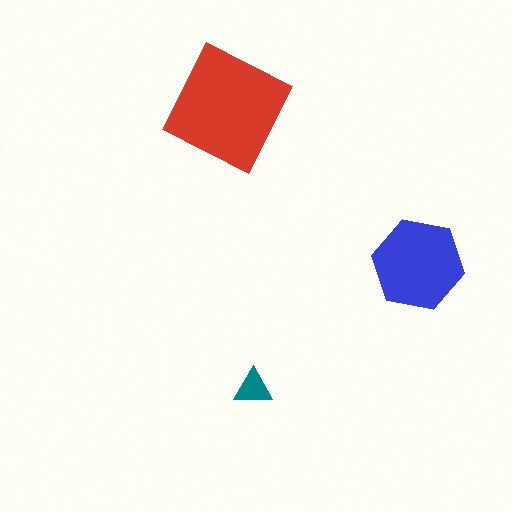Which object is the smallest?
The teal triangle.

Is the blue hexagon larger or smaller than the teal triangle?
Larger.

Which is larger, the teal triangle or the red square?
The red square.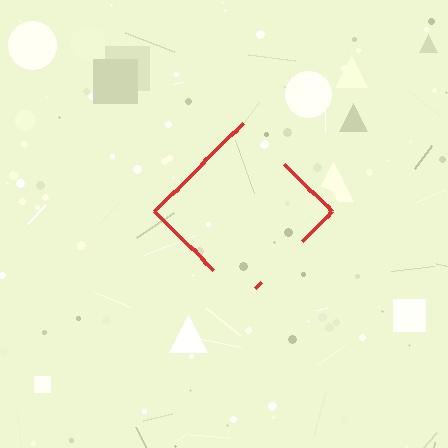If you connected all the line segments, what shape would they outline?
They would outline a diamond.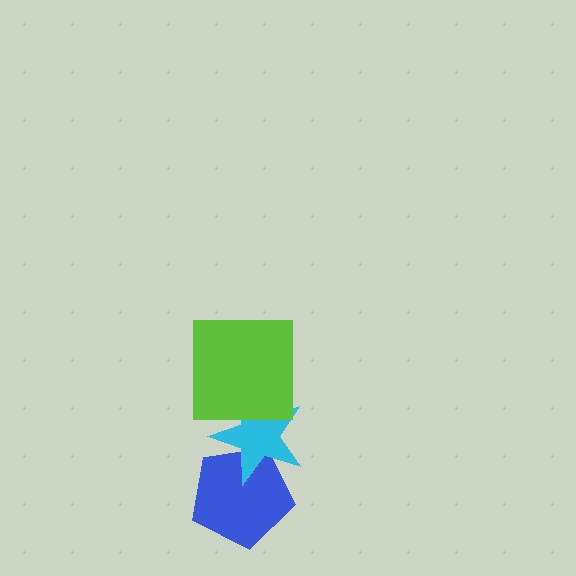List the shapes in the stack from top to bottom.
From top to bottom: the lime square, the cyan star, the blue pentagon.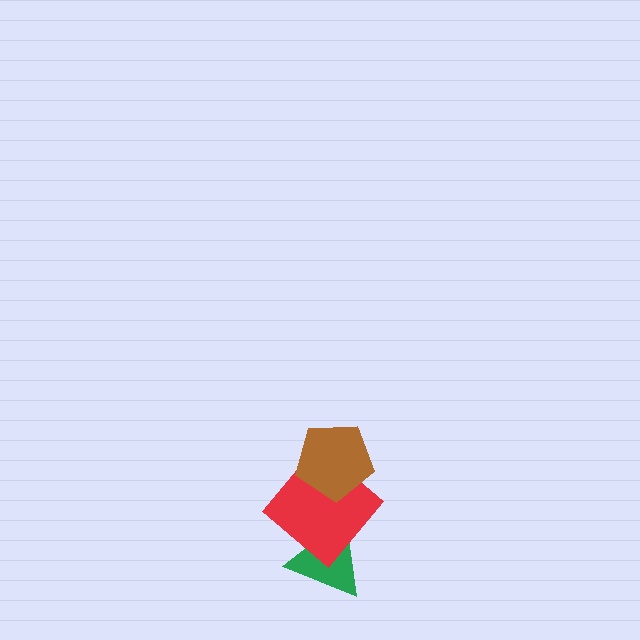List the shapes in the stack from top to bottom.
From top to bottom: the brown pentagon, the red diamond, the green triangle.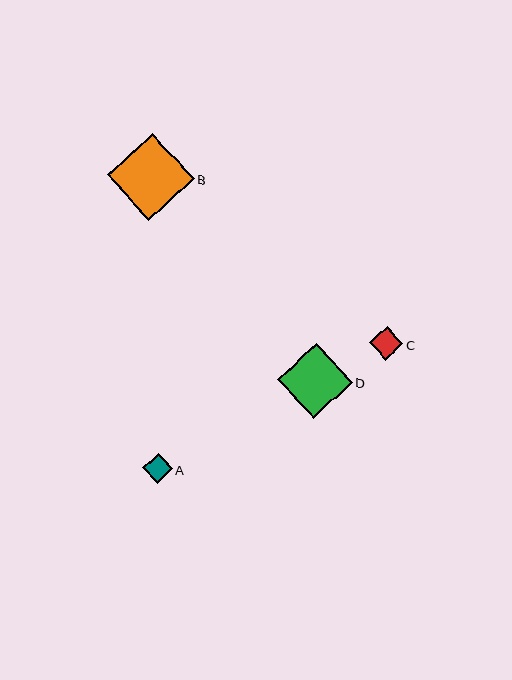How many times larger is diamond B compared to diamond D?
Diamond B is approximately 1.2 times the size of diamond D.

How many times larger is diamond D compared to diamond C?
Diamond D is approximately 2.2 times the size of diamond C.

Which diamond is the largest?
Diamond B is the largest with a size of approximately 87 pixels.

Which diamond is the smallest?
Diamond A is the smallest with a size of approximately 30 pixels.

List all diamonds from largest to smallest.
From largest to smallest: B, D, C, A.